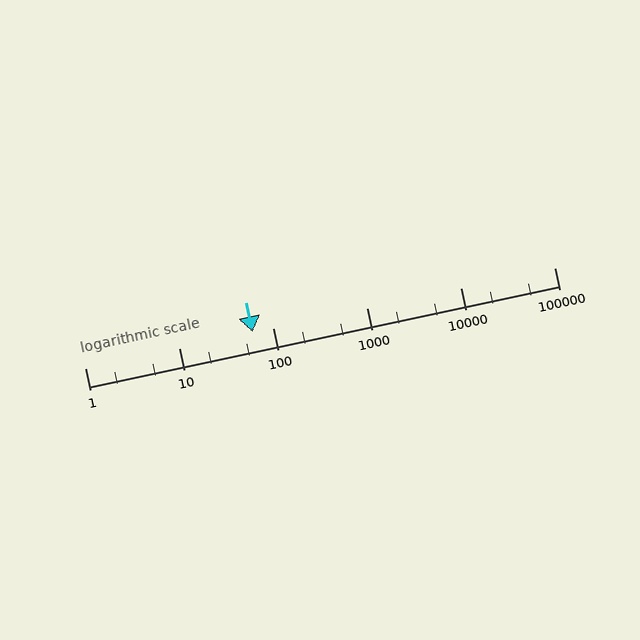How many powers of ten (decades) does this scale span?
The scale spans 5 decades, from 1 to 100000.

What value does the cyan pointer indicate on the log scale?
The pointer indicates approximately 61.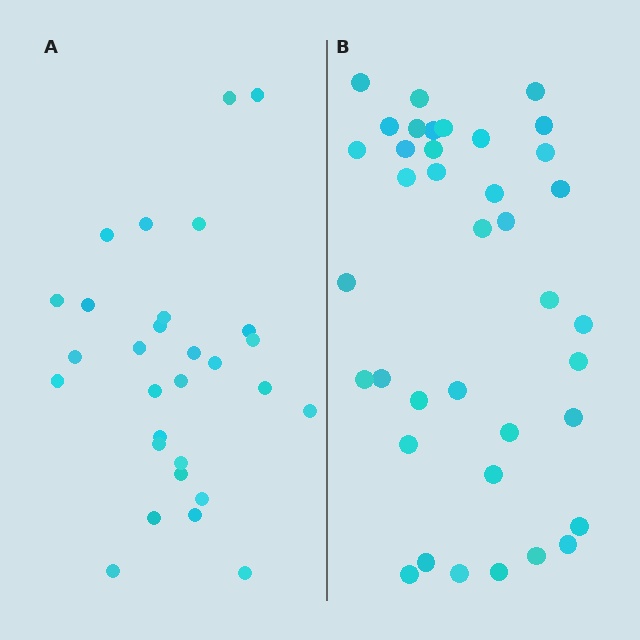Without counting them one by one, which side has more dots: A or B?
Region B (the right region) has more dots.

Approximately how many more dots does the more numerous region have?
Region B has roughly 8 or so more dots than region A.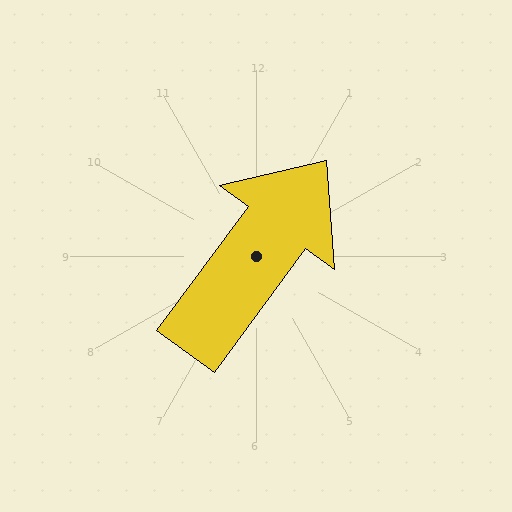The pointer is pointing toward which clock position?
Roughly 1 o'clock.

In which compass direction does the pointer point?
Northeast.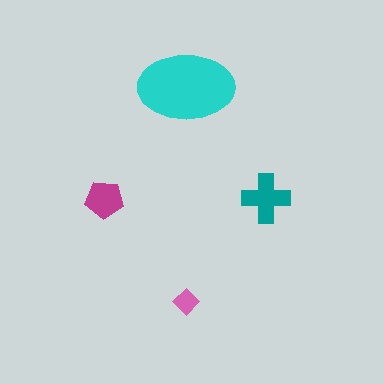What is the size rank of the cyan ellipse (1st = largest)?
1st.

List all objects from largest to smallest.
The cyan ellipse, the teal cross, the magenta pentagon, the pink diamond.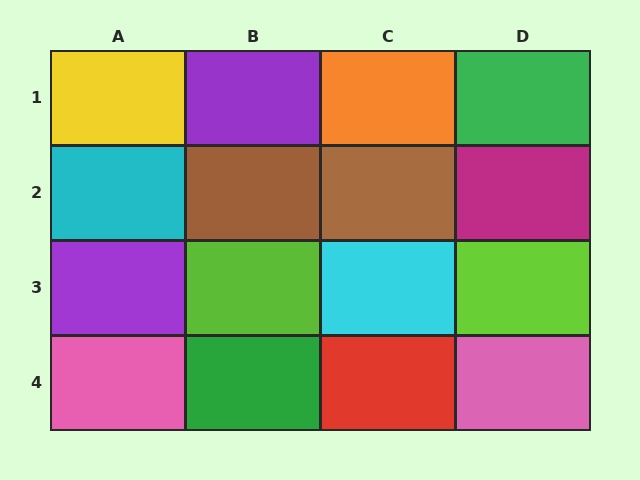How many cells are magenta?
1 cell is magenta.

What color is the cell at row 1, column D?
Green.